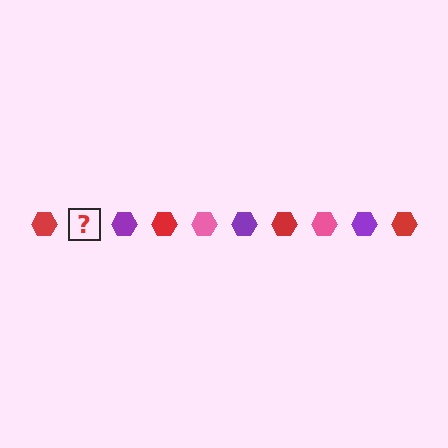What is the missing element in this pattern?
The missing element is a pink hexagon.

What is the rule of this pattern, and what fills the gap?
The rule is that the pattern cycles through red, pink, purple hexagons. The gap should be filled with a pink hexagon.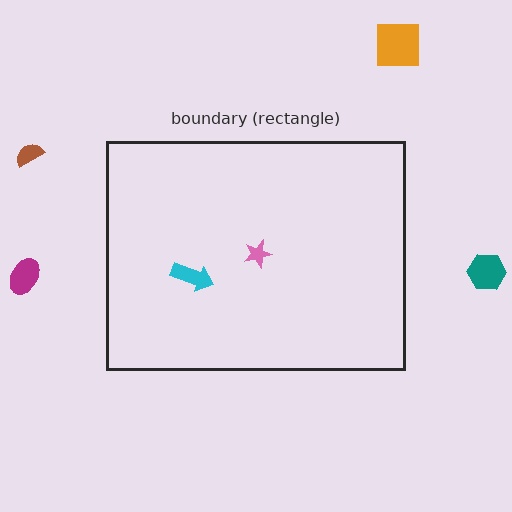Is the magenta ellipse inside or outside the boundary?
Outside.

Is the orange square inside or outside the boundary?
Outside.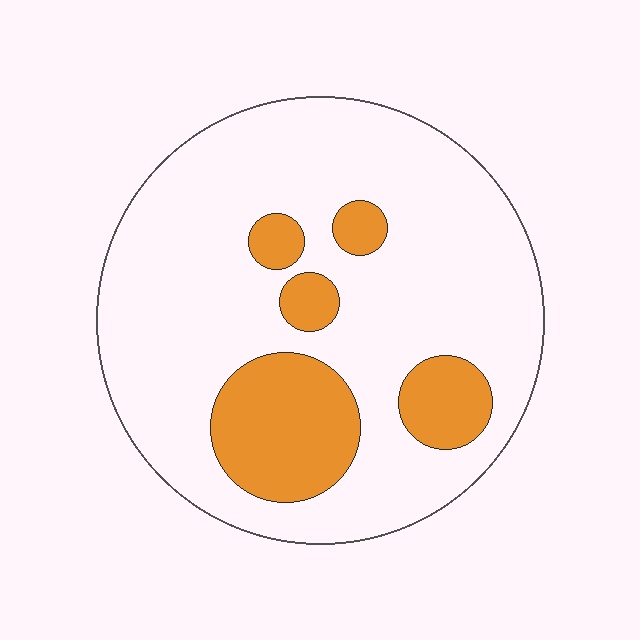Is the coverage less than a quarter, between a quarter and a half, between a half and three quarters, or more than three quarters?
Less than a quarter.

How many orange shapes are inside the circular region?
5.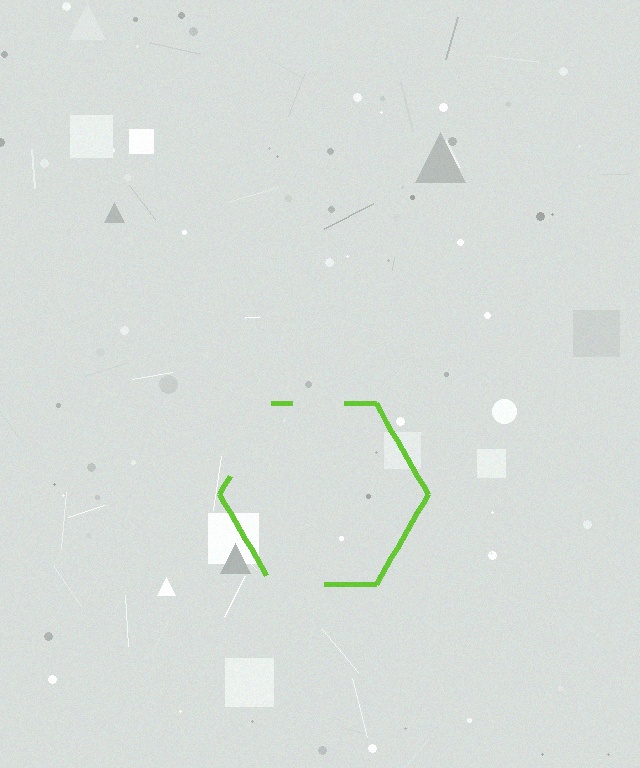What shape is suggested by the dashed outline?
The dashed outline suggests a hexagon.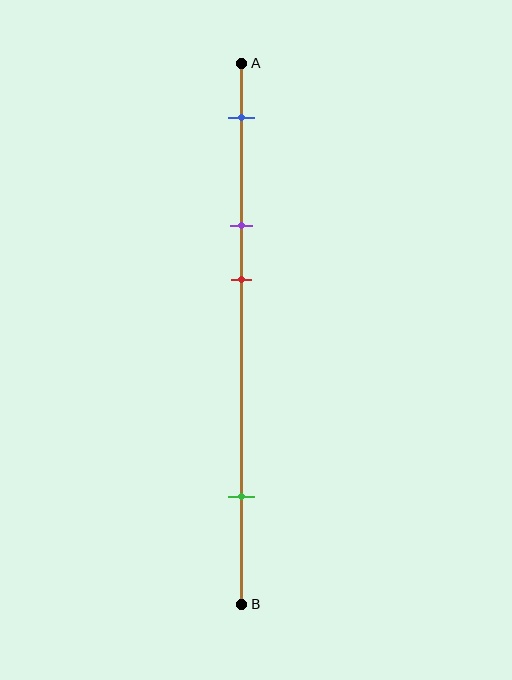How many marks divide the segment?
There are 4 marks dividing the segment.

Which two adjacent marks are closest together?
The purple and red marks are the closest adjacent pair.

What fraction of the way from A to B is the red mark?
The red mark is approximately 40% (0.4) of the way from A to B.